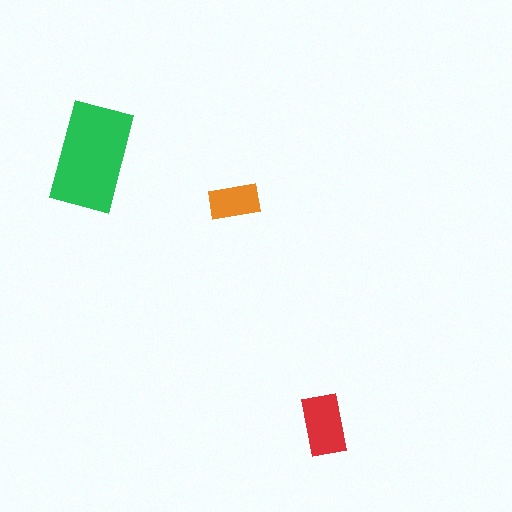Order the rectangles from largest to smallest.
the green one, the red one, the orange one.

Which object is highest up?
The green rectangle is topmost.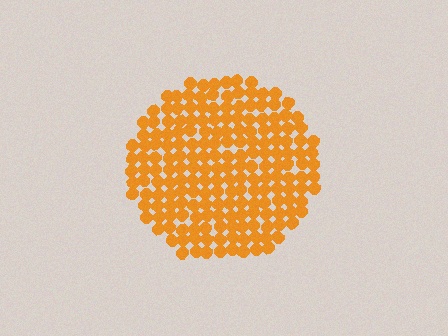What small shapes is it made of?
It is made of small circles.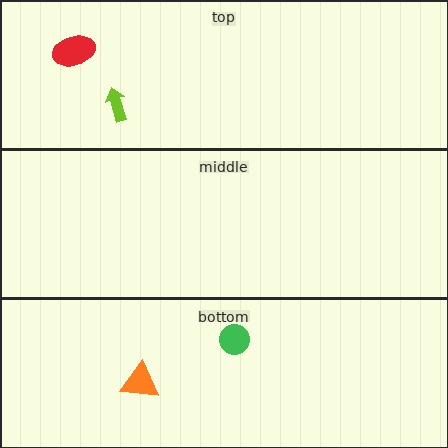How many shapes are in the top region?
2.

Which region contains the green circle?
The bottom region.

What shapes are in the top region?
The lime arrow, the red ellipse.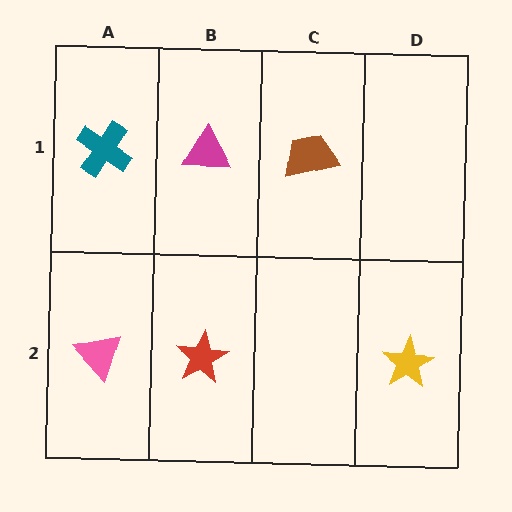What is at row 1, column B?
A magenta triangle.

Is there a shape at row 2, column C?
No, that cell is empty.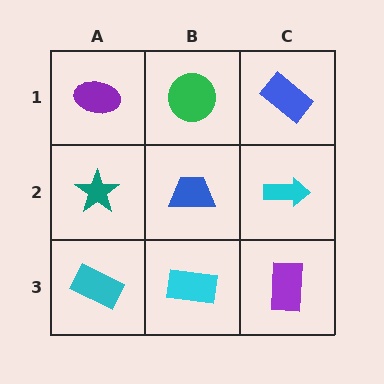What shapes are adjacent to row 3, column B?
A blue trapezoid (row 2, column B), a cyan rectangle (row 3, column A), a purple rectangle (row 3, column C).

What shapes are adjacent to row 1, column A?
A teal star (row 2, column A), a green circle (row 1, column B).